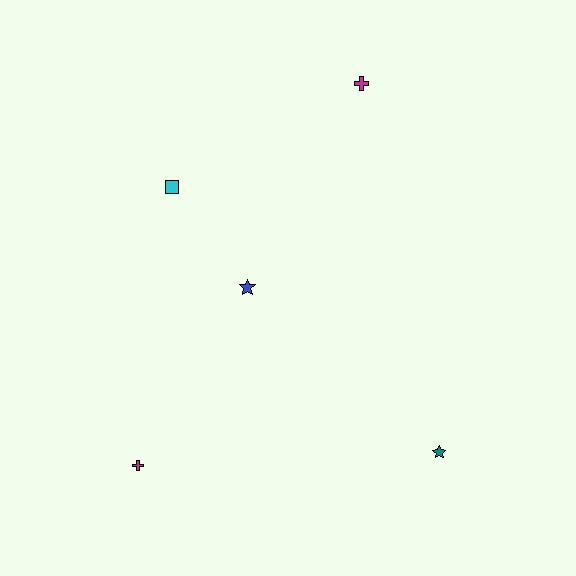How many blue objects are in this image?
There is 1 blue object.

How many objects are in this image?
There are 5 objects.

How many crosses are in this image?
There are 2 crosses.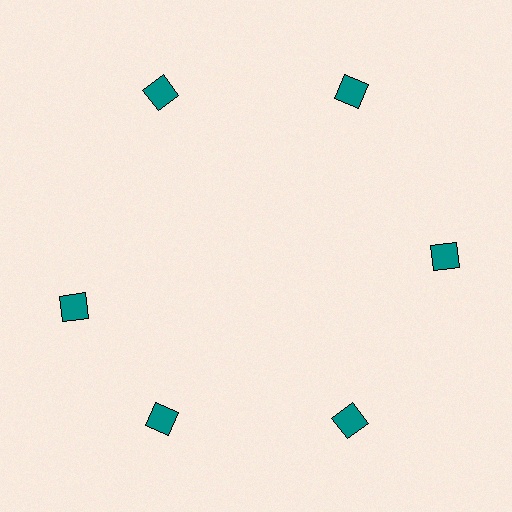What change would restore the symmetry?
The symmetry would be restored by rotating it back into even spacing with its neighbors so that all 6 diamonds sit at equal angles and equal distance from the center.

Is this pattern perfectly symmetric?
No. The 6 teal diamonds are arranged in a ring, but one element near the 9 o'clock position is rotated out of alignment along the ring, breaking the 6-fold rotational symmetry.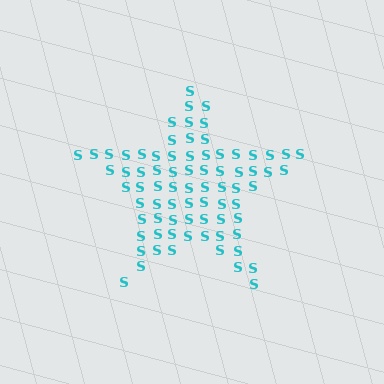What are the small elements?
The small elements are letter S's.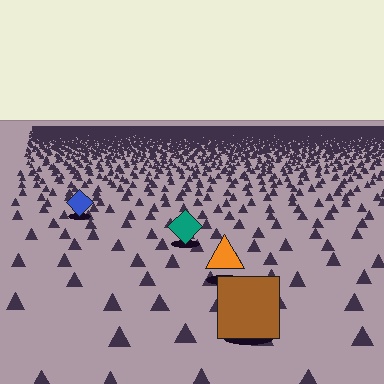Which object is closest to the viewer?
The brown square is closest. The texture marks near it are larger and more spread out.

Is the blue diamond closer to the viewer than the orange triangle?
No. The orange triangle is closer — you can tell from the texture gradient: the ground texture is coarser near it.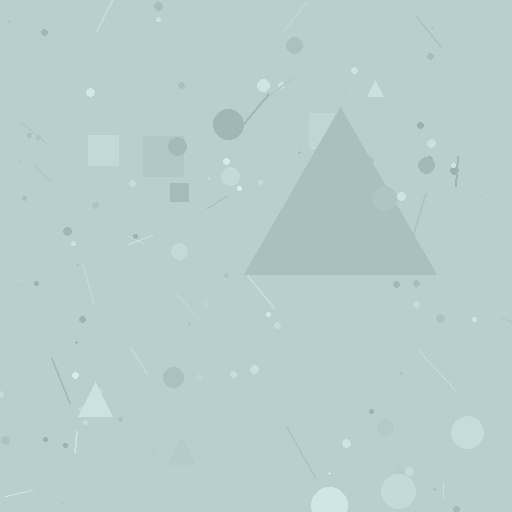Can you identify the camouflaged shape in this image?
The camouflaged shape is a triangle.